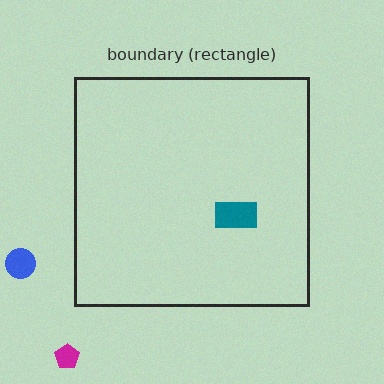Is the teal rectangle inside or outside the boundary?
Inside.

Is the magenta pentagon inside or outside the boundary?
Outside.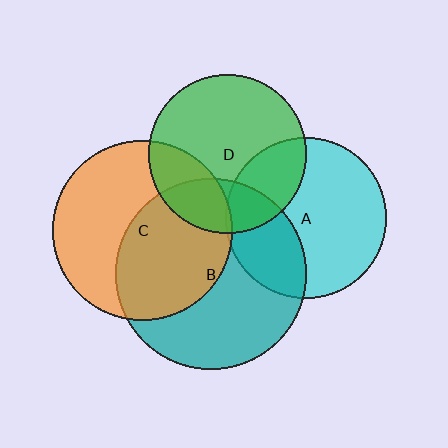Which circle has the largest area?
Circle B (teal).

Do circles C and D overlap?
Yes.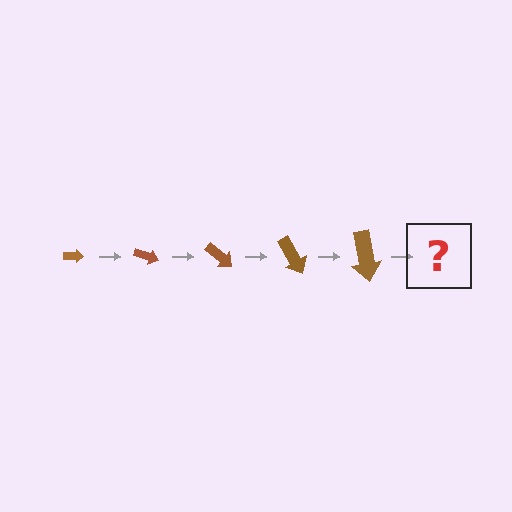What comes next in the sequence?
The next element should be an arrow, larger than the previous one and rotated 100 degrees from the start.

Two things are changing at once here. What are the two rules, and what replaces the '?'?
The two rules are that the arrow grows larger each step and it rotates 20 degrees each step. The '?' should be an arrow, larger than the previous one and rotated 100 degrees from the start.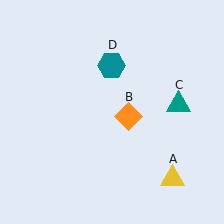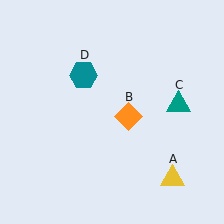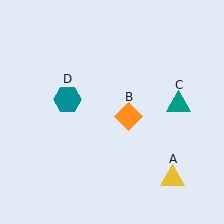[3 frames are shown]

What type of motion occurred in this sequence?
The teal hexagon (object D) rotated counterclockwise around the center of the scene.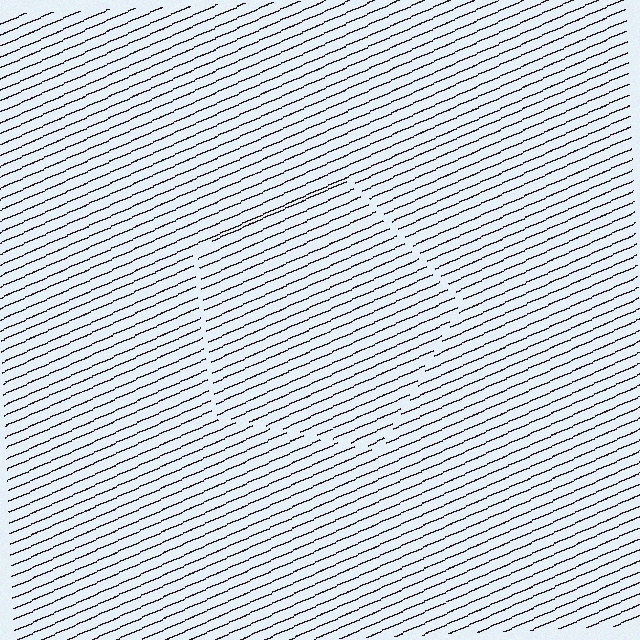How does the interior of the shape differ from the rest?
The interior of the shape contains the same grating, shifted by half a period — the contour is defined by the phase discontinuity where line-ends from the inner and outer gratings abut.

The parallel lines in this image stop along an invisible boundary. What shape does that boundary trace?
An illusory pentagon. The interior of the shape contains the same grating, shifted by half a period — the contour is defined by the phase discontinuity where line-ends from the inner and outer gratings abut.